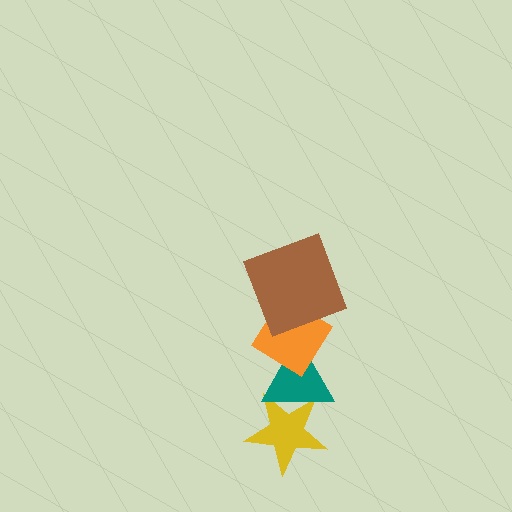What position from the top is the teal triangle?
The teal triangle is 3rd from the top.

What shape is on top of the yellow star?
The teal triangle is on top of the yellow star.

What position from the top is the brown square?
The brown square is 1st from the top.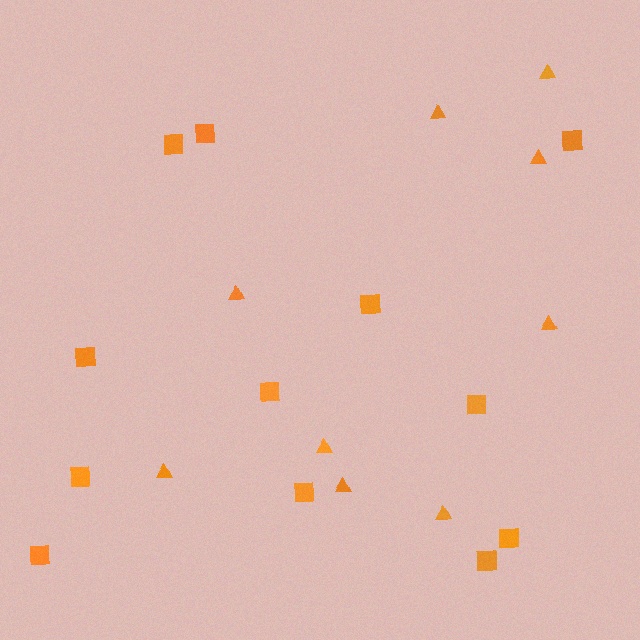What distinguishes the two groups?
There are 2 groups: one group of squares (12) and one group of triangles (9).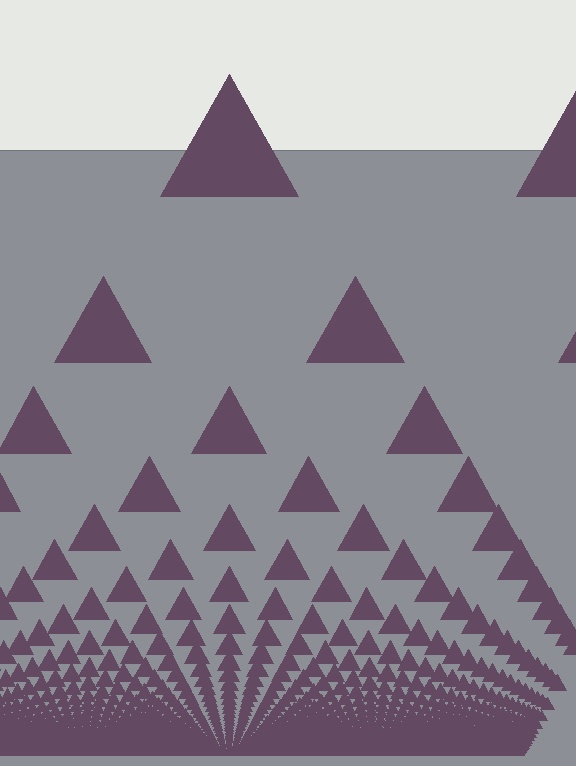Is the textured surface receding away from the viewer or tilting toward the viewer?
The surface appears to tilt toward the viewer. Texture elements get larger and sparser toward the top.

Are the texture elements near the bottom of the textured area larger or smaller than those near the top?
Smaller. The gradient is inverted — elements near the bottom are smaller and denser.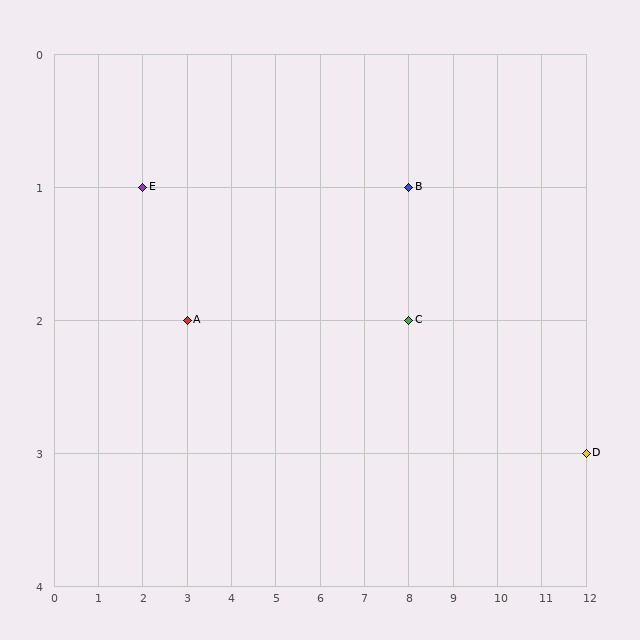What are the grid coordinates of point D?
Point D is at grid coordinates (12, 3).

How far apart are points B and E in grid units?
Points B and E are 6 columns apart.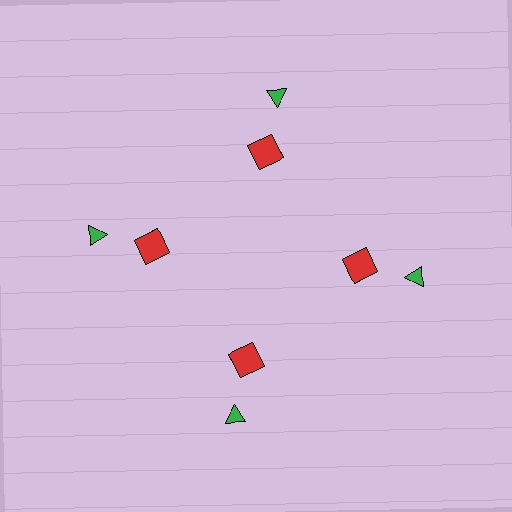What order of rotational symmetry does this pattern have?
This pattern has 4-fold rotational symmetry.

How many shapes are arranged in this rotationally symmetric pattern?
There are 8 shapes, arranged in 4 groups of 2.